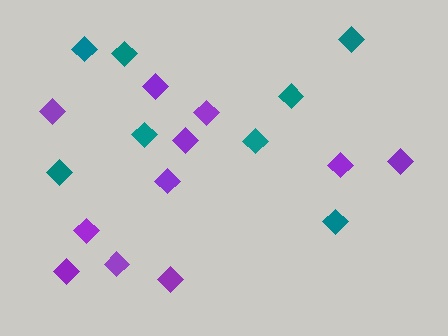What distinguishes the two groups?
There are 2 groups: one group of teal diamonds (8) and one group of purple diamonds (11).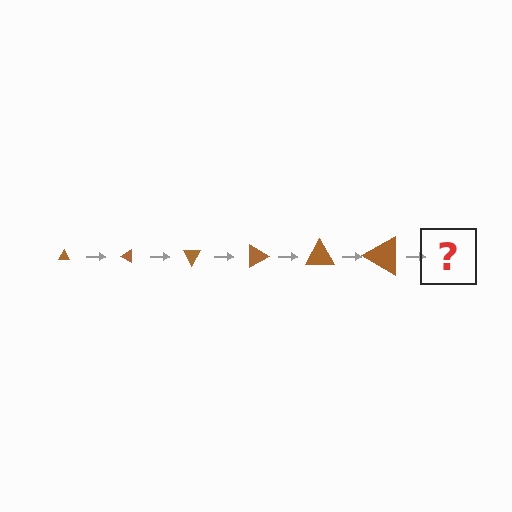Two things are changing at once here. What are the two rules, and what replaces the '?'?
The two rules are that the triangle grows larger each step and it rotates 30 degrees each step. The '?' should be a triangle, larger than the previous one and rotated 180 degrees from the start.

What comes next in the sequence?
The next element should be a triangle, larger than the previous one and rotated 180 degrees from the start.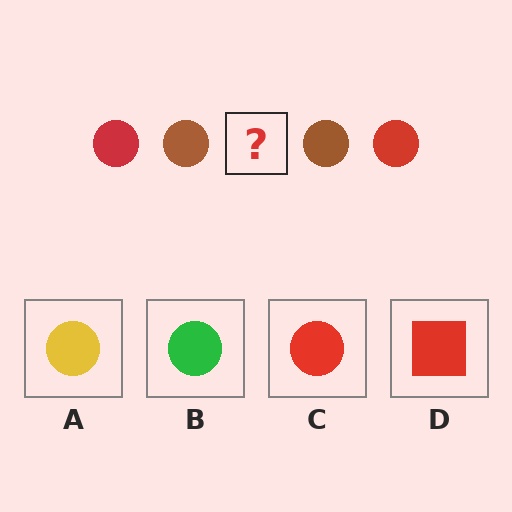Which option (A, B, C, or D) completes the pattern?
C.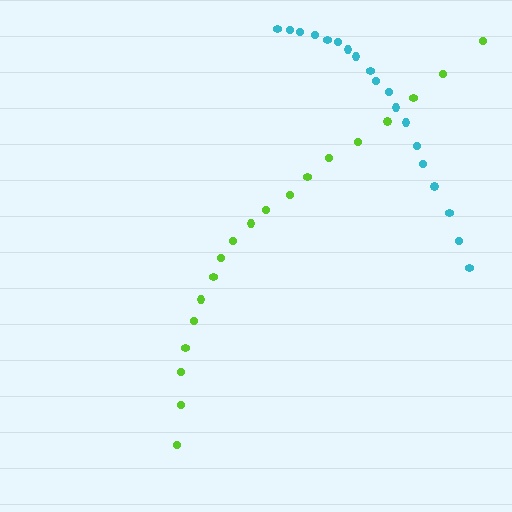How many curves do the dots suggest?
There are 2 distinct paths.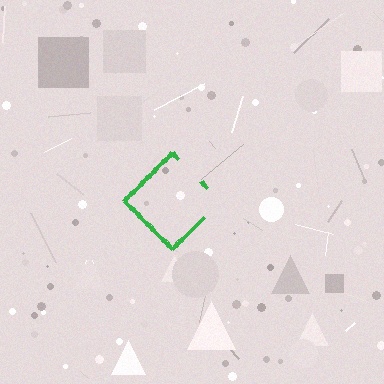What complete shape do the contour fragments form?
The contour fragments form a diamond.